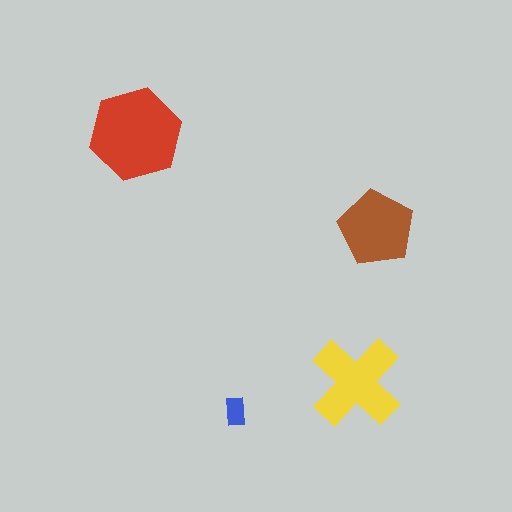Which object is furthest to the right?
The brown pentagon is rightmost.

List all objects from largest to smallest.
The red hexagon, the yellow cross, the brown pentagon, the blue rectangle.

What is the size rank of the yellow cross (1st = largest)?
2nd.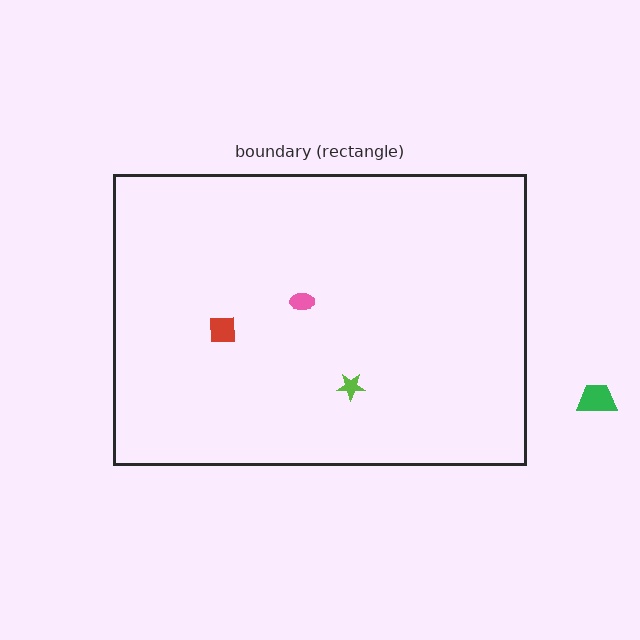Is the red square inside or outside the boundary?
Inside.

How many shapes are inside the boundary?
3 inside, 1 outside.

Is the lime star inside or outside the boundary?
Inside.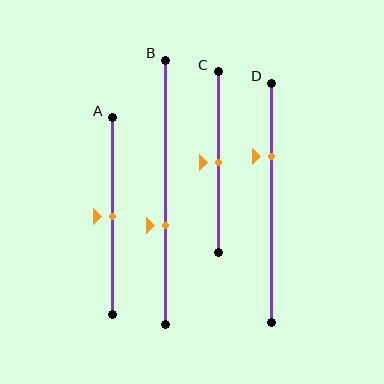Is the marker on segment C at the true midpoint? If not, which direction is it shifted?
Yes, the marker on segment C is at the true midpoint.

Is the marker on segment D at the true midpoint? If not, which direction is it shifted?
No, the marker on segment D is shifted upward by about 19% of the segment length.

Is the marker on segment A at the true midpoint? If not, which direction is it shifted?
Yes, the marker on segment A is at the true midpoint.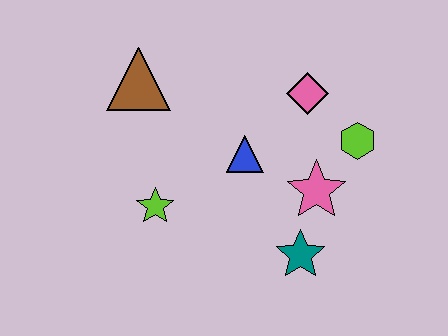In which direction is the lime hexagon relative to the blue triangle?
The lime hexagon is to the right of the blue triangle.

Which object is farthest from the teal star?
The brown triangle is farthest from the teal star.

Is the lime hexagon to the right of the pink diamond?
Yes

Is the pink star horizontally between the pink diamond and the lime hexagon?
Yes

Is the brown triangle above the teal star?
Yes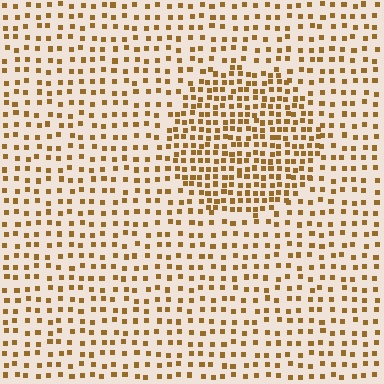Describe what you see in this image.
The image contains small brown elements arranged at two different densities. A circle-shaped region is visible where the elements are more densely packed than the surrounding area.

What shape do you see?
I see a circle.